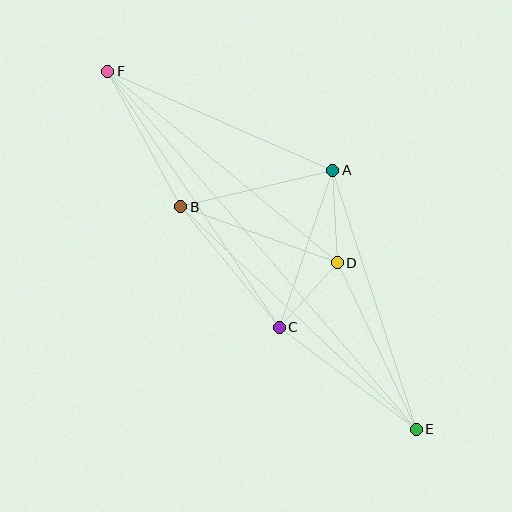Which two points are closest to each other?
Points C and D are closest to each other.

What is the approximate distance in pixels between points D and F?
The distance between D and F is approximately 299 pixels.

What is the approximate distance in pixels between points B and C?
The distance between B and C is approximately 156 pixels.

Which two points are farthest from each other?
Points E and F are farthest from each other.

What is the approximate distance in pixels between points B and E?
The distance between B and E is approximately 324 pixels.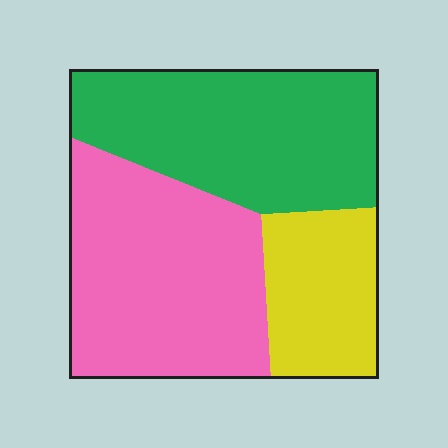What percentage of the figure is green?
Green covers roughly 40% of the figure.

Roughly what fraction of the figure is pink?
Pink covers roughly 40% of the figure.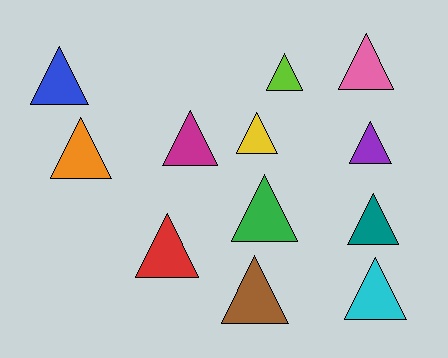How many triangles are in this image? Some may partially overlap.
There are 12 triangles.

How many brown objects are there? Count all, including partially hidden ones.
There is 1 brown object.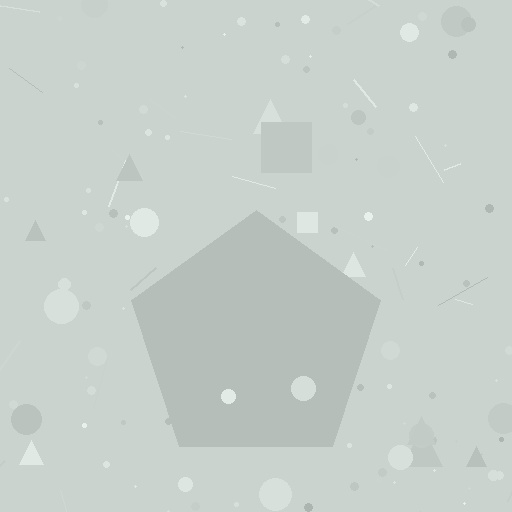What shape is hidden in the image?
A pentagon is hidden in the image.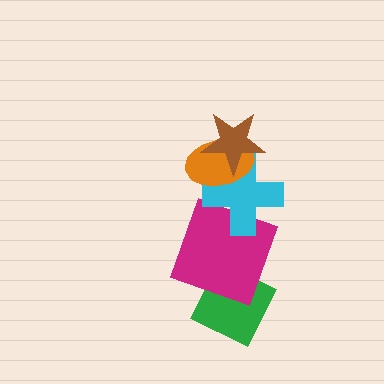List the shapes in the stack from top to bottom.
From top to bottom: the brown star, the orange ellipse, the cyan cross, the magenta square, the green diamond.